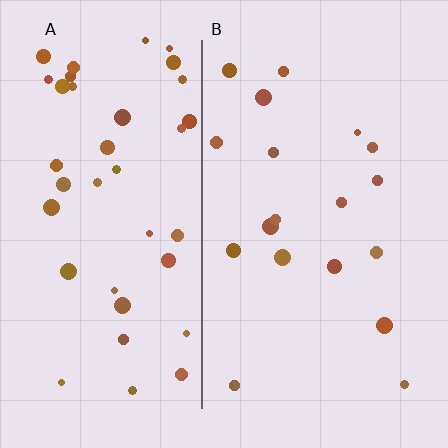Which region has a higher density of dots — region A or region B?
A (the left).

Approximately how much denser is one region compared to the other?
Approximately 2.1× — region A over region B.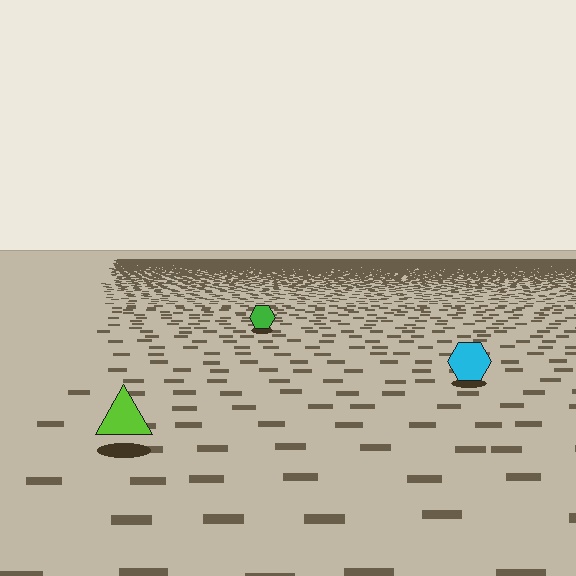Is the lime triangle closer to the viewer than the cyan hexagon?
Yes. The lime triangle is closer — you can tell from the texture gradient: the ground texture is coarser near it.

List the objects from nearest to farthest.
From nearest to farthest: the lime triangle, the cyan hexagon, the green hexagon.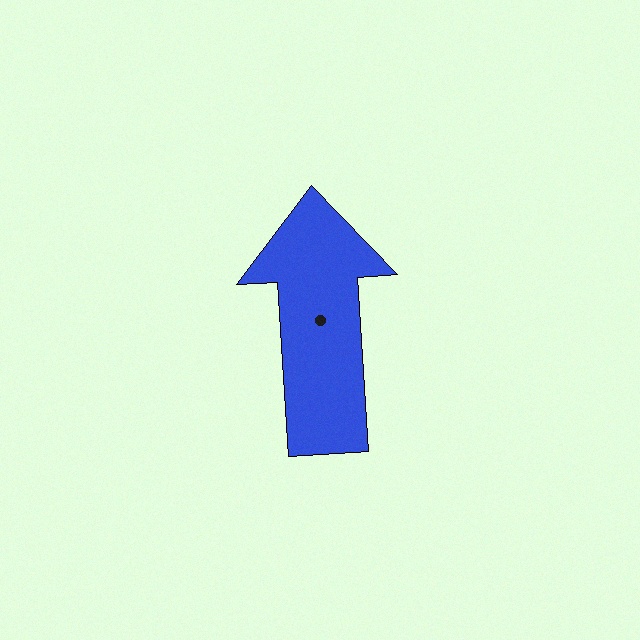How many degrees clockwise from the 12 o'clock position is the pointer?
Approximately 356 degrees.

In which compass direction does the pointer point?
North.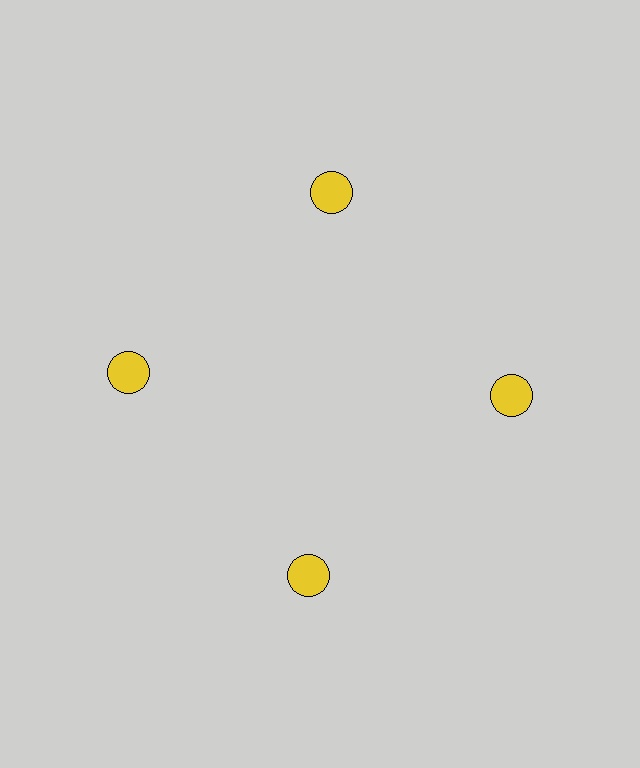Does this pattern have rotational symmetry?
Yes, this pattern has 4-fold rotational symmetry. It looks the same after rotating 90 degrees around the center.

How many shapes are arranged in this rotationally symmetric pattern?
There are 4 shapes, arranged in 4 groups of 1.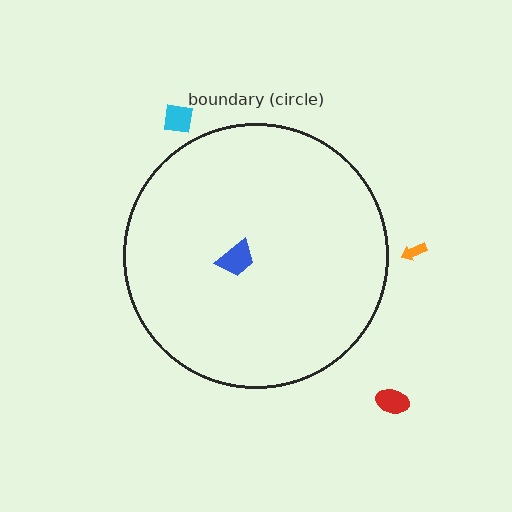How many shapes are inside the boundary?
1 inside, 3 outside.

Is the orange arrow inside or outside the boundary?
Outside.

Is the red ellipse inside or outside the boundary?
Outside.